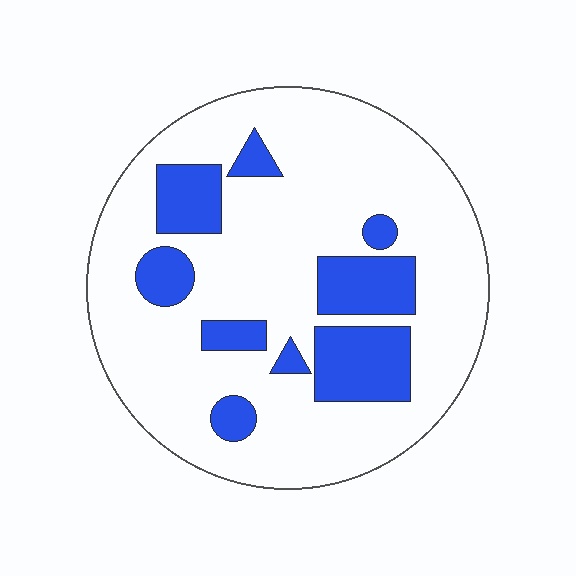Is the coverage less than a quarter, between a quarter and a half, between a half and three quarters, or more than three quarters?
Less than a quarter.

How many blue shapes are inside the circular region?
9.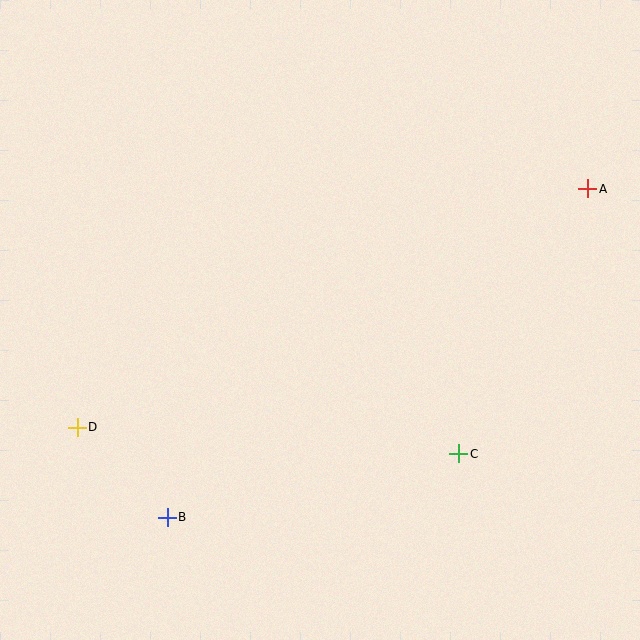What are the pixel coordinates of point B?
Point B is at (167, 517).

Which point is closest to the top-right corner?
Point A is closest to the top-right corner.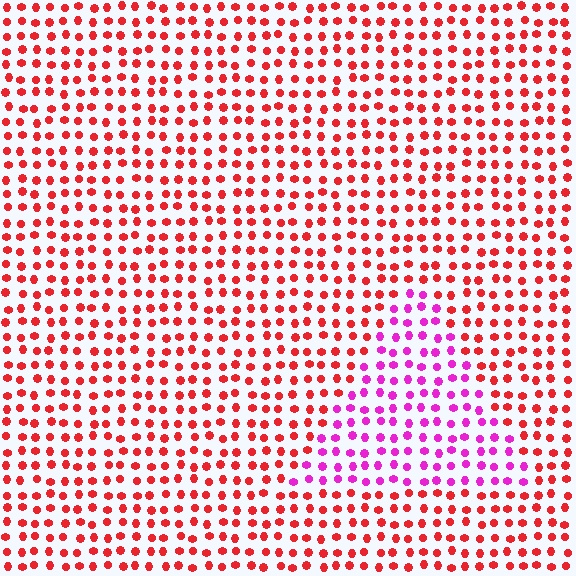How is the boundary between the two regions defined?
The boundary is defined purely by a slight shift in hue (about 50 degrees). Spacing, size, and orientation are identical on both sides.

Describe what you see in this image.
The image is filled with small red elements in a uniform arrangement. A triangle-shaped region is visible where the elements are tinted to a slightly different hue, forming a subtle color boundary.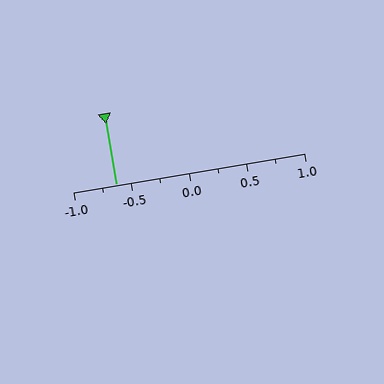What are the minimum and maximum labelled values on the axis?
The axis runs from -1.0 to 1.0.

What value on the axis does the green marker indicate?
The marker indicates approximately -0.62.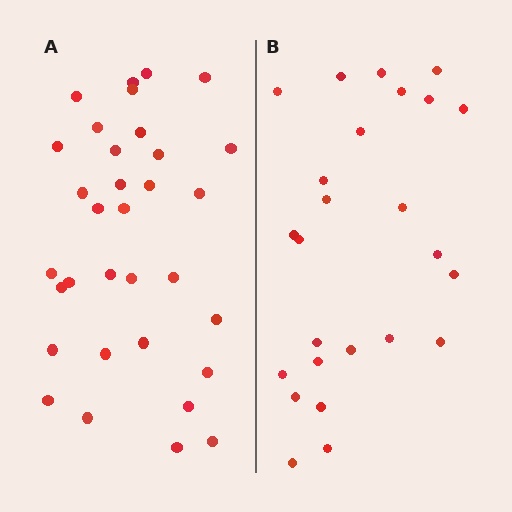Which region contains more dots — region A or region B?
Region A (the left region) has more dots.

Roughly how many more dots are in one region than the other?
Region A has roughly 8 or so more dots than region B.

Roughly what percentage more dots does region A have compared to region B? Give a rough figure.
About 30% more.